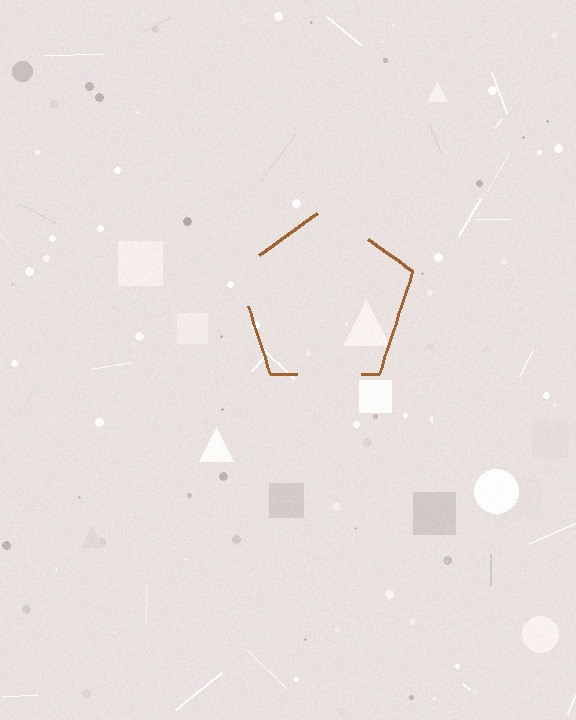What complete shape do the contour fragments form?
The contour fragments form a pentagon.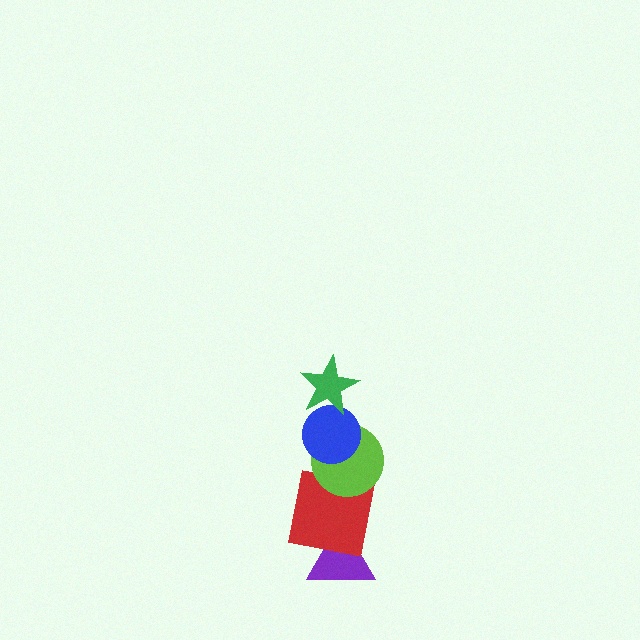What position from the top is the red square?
The red square is 4th from the top.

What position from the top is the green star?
The green star is 1st from the top.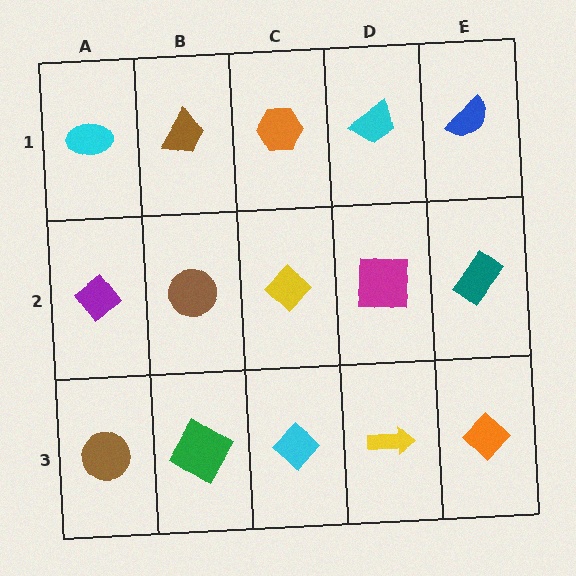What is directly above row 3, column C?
A yellow diamond.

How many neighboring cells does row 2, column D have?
4.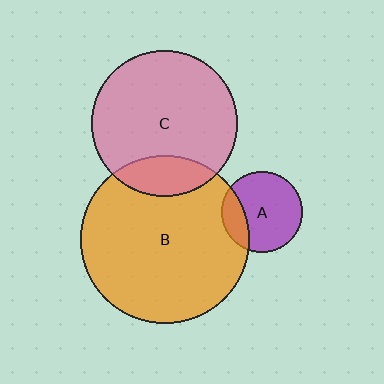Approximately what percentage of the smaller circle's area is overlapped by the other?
Approximately 20%.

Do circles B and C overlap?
Yes.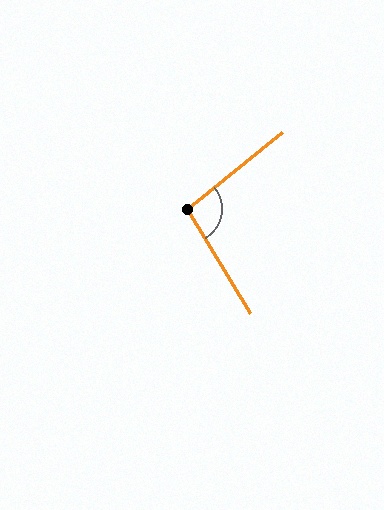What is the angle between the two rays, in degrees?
Approximately 98 degrees.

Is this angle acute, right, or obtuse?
It is obtuse.